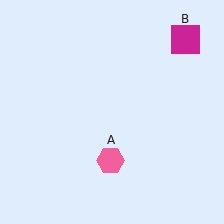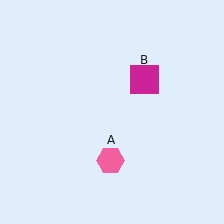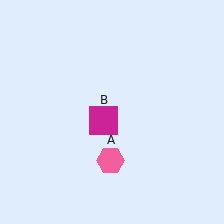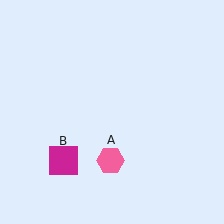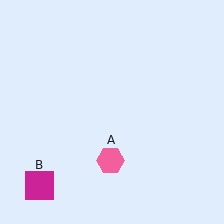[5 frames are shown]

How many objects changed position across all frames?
1 object changed position: magenta square (object B).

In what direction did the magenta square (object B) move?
The magenta square (object B) moved down and to the left.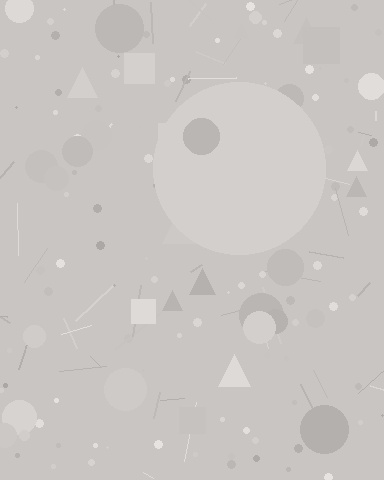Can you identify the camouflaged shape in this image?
The camouflaged shape is a circle.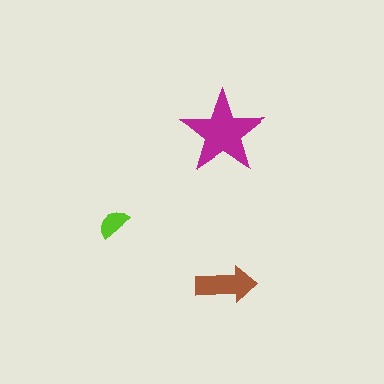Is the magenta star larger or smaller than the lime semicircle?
Larger.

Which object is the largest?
The magenta star.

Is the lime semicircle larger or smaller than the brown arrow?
Smaller.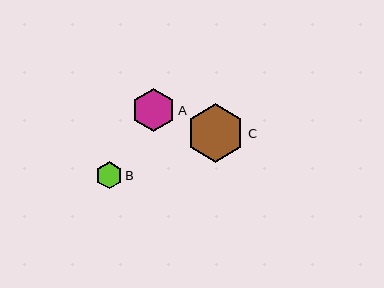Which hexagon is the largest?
Hexagon C is the largest with a size of approximately 59 pixels.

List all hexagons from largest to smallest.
From largest to smallest: C, A, B.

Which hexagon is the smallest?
Hexagon B is the smallest with a size of approximately 27 pixels.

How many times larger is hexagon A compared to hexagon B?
Hexagon A is approximately 1.6 times the size of hexagon B.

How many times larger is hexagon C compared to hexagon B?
Hexagon C is approximately 2.2 times the size of hexagon B.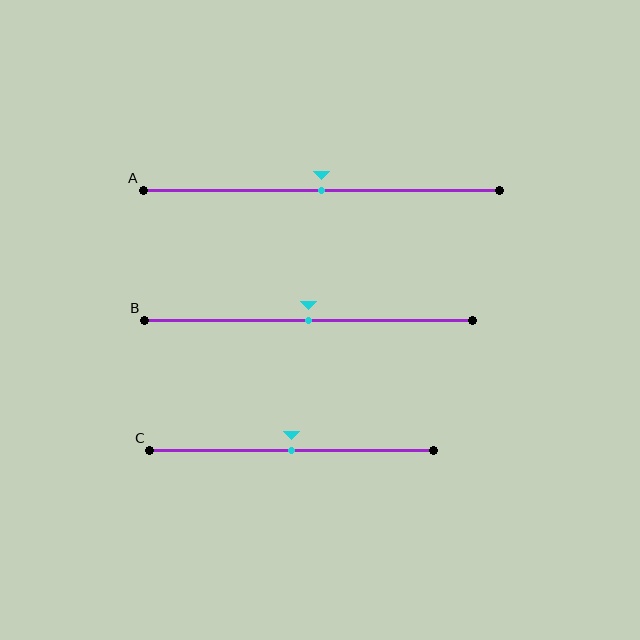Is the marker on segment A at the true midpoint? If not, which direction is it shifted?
Yes, the marker on segment A is at the true midpoint.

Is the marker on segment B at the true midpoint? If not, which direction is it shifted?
Yes, the marker on segment B is at the true midpoint.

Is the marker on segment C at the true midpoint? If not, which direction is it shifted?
Yes, the marker on segment C is at the true midpoint.